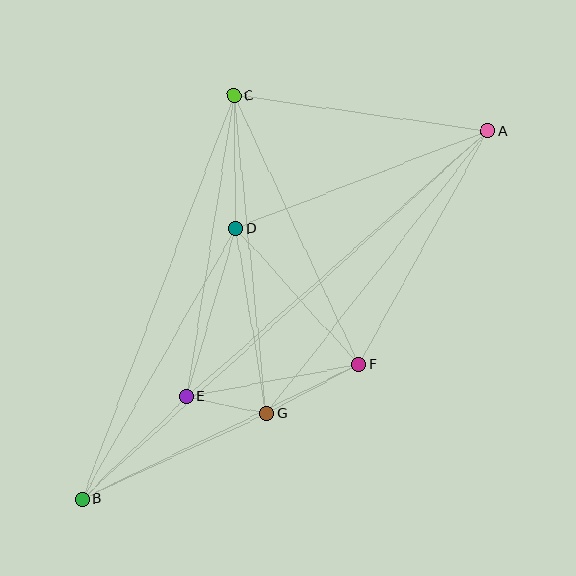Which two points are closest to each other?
Points E and G are closest to each other.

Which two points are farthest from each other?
Points A and B are farthest from each other.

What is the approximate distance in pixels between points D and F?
The distance between D and F is approximately 183 pixels.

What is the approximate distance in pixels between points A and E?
The distance between A and E is approximately 402 pixels.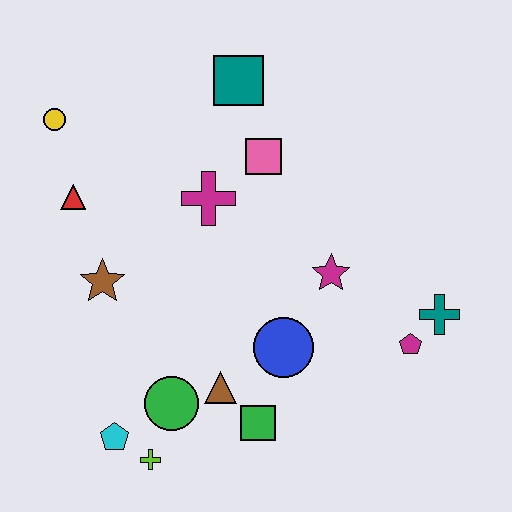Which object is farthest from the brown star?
The teal cross is farthest from the brown star.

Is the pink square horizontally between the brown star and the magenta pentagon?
Yes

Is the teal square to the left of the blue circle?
Yes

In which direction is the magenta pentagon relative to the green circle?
The magenta pentagon is to the right of the green circle.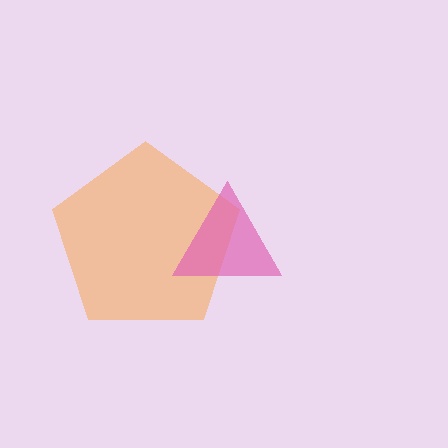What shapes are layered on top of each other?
The layered shapes are: an orange pentagon, a pink triangle.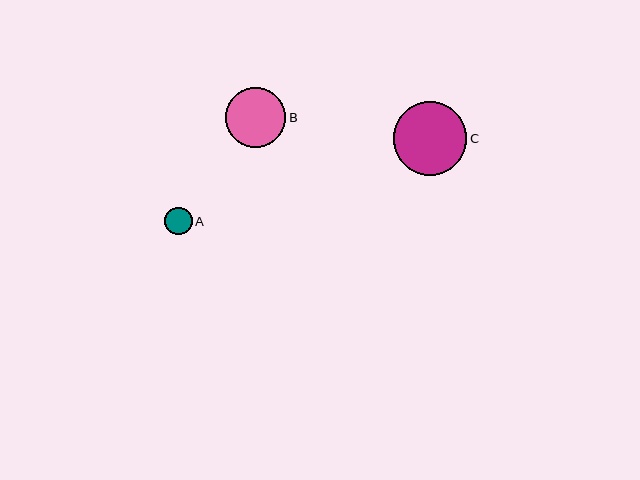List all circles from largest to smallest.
From largest to smallest: C, B, A.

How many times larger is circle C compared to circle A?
Circle C is approximately 2.7 times the size of circle A.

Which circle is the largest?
Circle C is the largest with a size of approximately 73 pixels.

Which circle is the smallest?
Circle A is the smallest with a size of approximately 28 pixels.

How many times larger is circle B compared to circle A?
Circle B is approximately 2.2 times the size of circle A.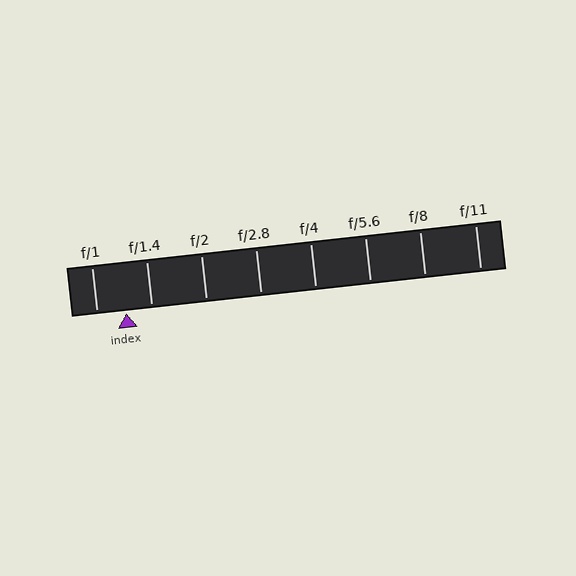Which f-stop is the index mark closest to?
The index mark is closest to f/1.4.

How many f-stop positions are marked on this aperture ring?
There are 8 f-stop positions marked.